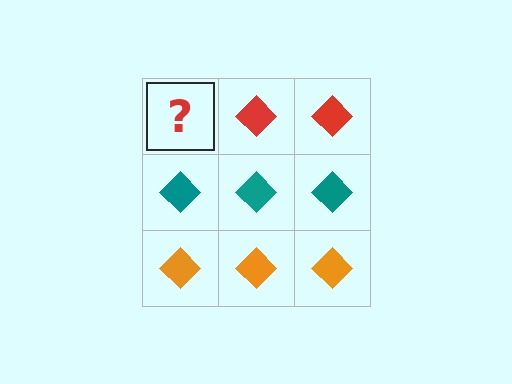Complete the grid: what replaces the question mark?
The question mark should be replaced with a red diamond.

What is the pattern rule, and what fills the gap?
The rule is that each row has a consistent color. The gap should be filled with a red diamond.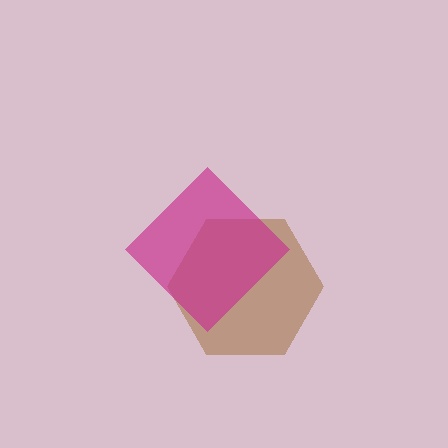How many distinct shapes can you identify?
There are 2 distinct shapes: a brown hexagon, a magenta diamond.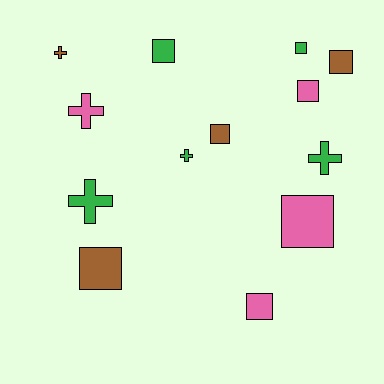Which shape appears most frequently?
Square, with 8 objects.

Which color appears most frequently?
Green, with 5 objects.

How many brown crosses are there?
There is 1 brown cross.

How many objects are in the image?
There are 13 objects.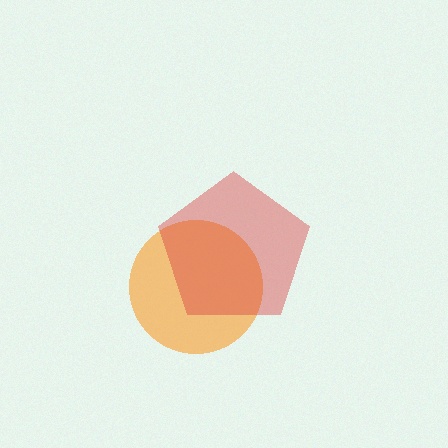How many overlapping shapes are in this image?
There are 2 overlapping shapes in the image.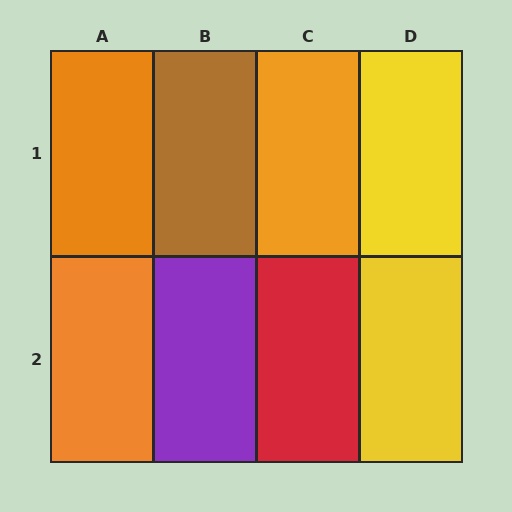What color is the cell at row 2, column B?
Purple.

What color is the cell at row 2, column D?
Yellow.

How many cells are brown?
1 cell is brown.